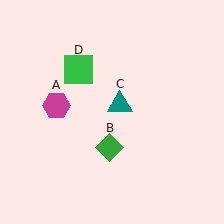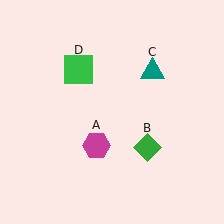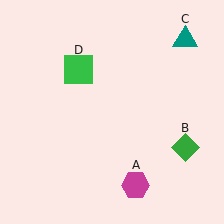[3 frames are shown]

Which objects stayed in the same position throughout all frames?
Green square (object D) remained stationary.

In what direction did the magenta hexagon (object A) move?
The magenta hexagon (object A) moved down and to the right.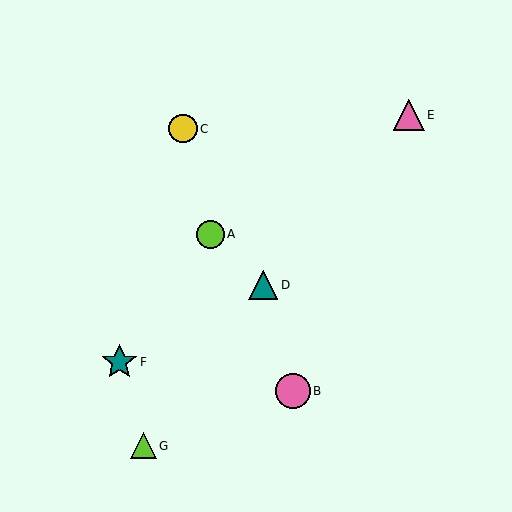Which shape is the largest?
The teal star (labeled F) is the largest.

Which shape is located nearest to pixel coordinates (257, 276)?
The teal triangle (labeled D) at (263, 285) is nearest to that location.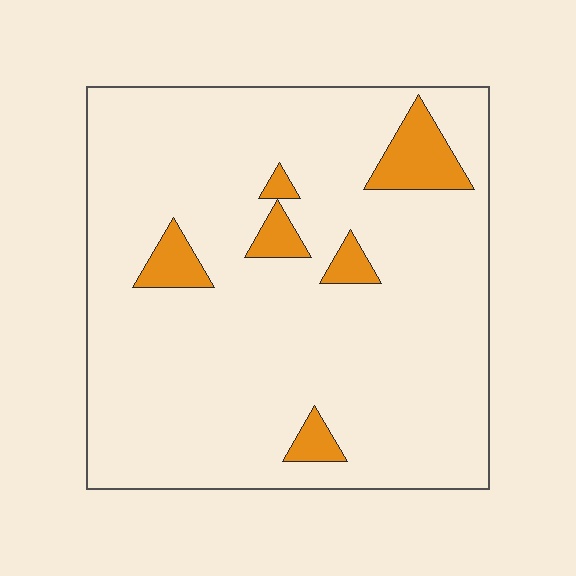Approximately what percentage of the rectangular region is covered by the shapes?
Approximately 10%.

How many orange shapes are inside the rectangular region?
6.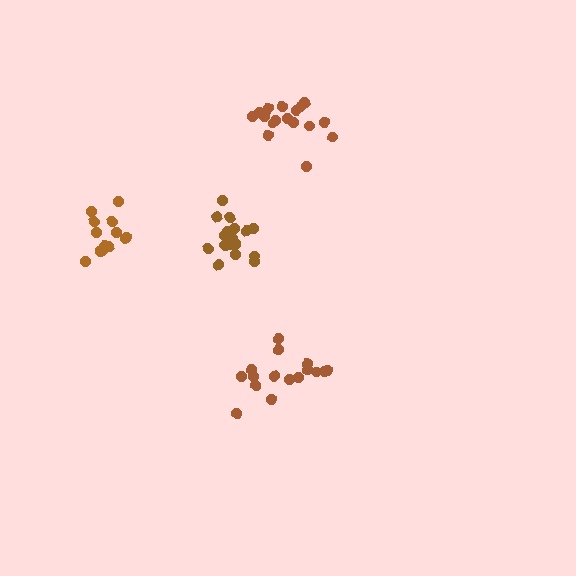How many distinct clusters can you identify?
There are 4 distinct clusters.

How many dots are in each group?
Group 1: 13 dots, Group 2: 17 dots, Group 3: 18 dots, Group 4: 16 dots (64 total).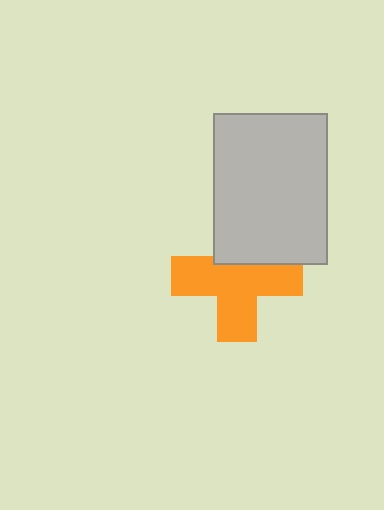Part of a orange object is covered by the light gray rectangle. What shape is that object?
It is a cross.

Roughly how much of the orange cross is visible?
Most of it is visible (roughly 69%).